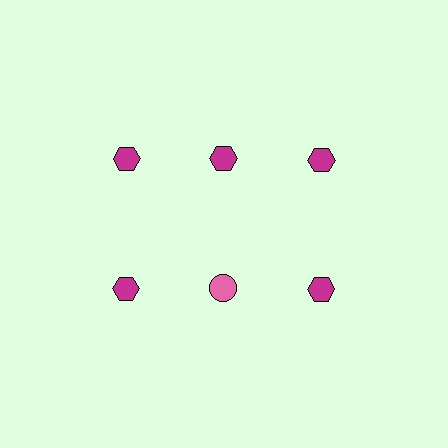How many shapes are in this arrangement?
There are 6 shapes arranged in a grid pattern.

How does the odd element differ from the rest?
It differs in both color (pink instead of magenta) and shape (circle instead of hexagon).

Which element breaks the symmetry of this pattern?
The pink circle in the second row, second from left column breaks the symmetry. All other shapes are magenta hexagons.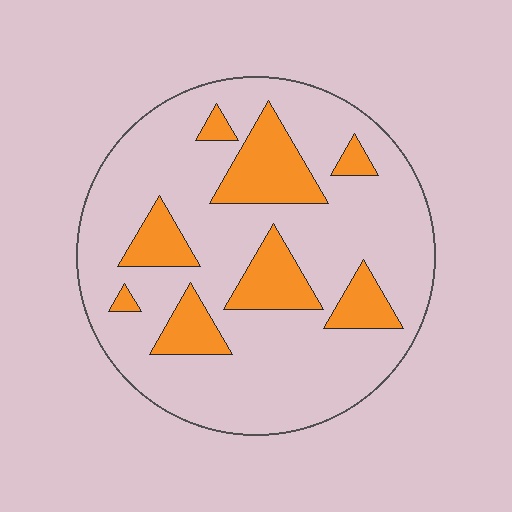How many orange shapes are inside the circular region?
8.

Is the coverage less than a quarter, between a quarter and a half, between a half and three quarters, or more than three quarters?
Less than a quarter.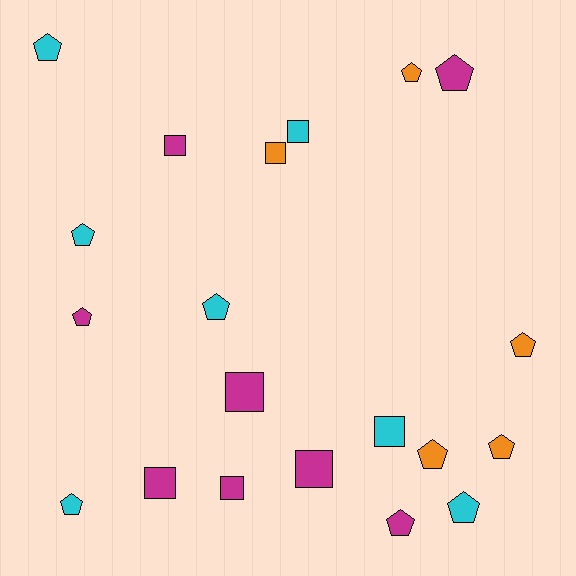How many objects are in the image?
There are 20 objects.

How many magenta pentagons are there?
There are 3 magenta pentagons.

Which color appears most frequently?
Magenta, with 8 objects.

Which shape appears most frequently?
Pentagon, with 12 objects.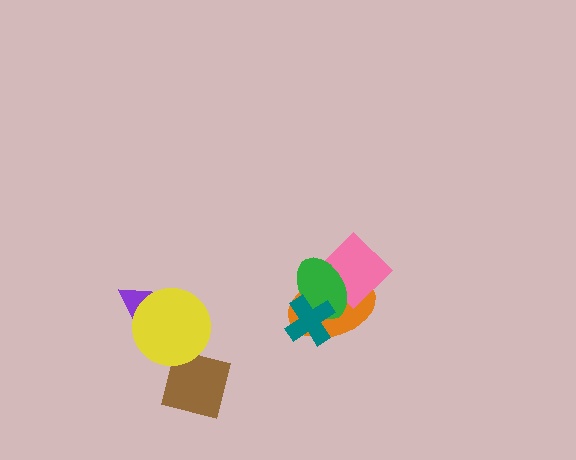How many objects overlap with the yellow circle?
1 object overlaps with the yellow circle.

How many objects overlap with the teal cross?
2 objects overlap with the teal cross.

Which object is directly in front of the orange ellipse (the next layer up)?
The pink diamond is directly in front of the orange ellipse.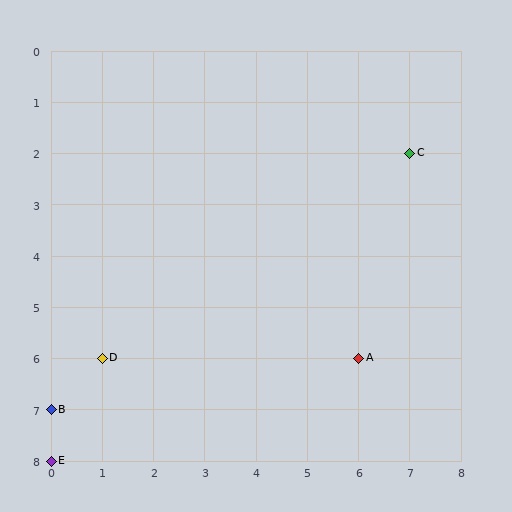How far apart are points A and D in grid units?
Points A and D are 5 columns apart.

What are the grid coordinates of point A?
Point A is at grid coordinates (6, 6).